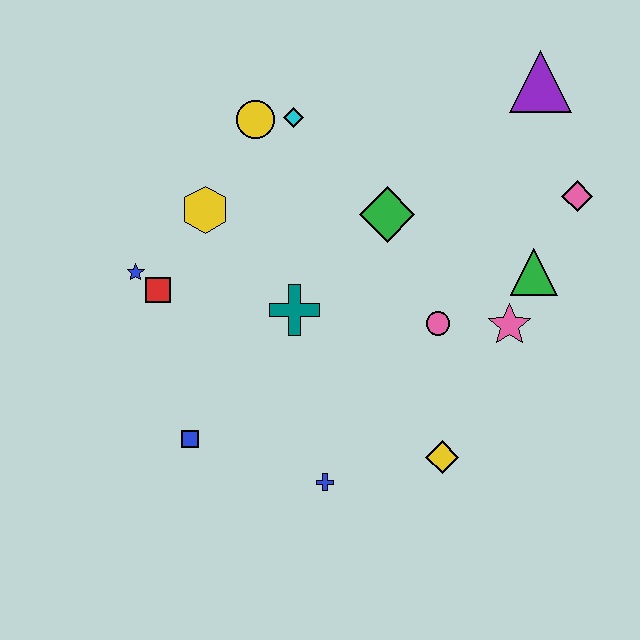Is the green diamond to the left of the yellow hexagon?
No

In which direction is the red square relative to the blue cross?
The red square is above the blue cross.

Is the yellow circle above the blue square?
Yes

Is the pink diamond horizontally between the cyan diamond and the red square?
No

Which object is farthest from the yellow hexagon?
The pink diamond is farthest from the yellow hexagon.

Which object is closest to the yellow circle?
The cyan diamond is closest to the yellow circle.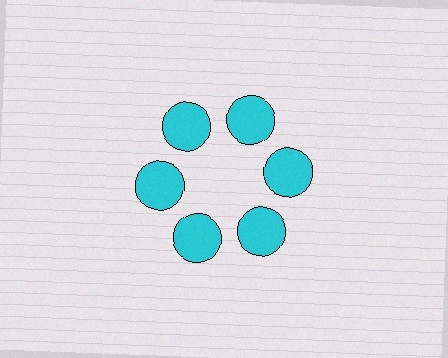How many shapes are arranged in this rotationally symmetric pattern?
There are 6 shapes, arranged in 6 groups of 1.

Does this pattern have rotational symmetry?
Yes, this pattern has 6-fold rotational symmetry. It looks the same after rotating 60 degrees around the center.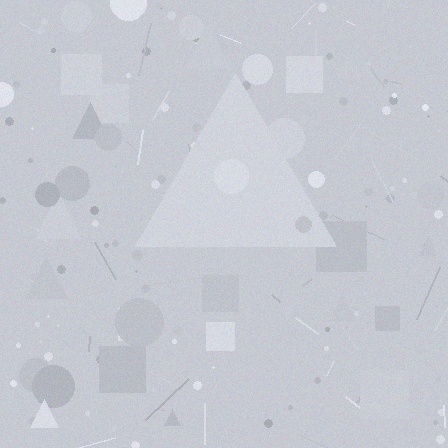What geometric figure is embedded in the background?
A triangle is embedded in the background.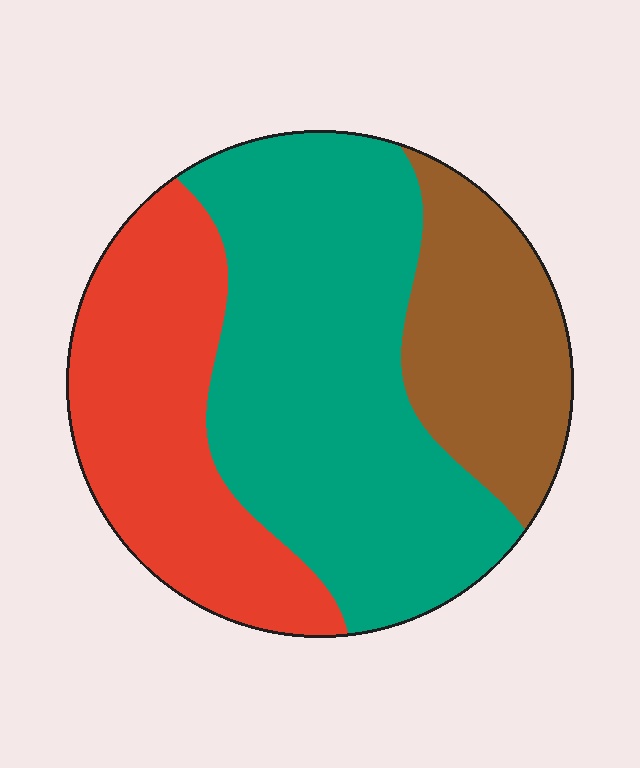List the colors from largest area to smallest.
From largest to smallest: teal, red, brown.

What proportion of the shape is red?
Red takes up between a quarter and a half of the shape.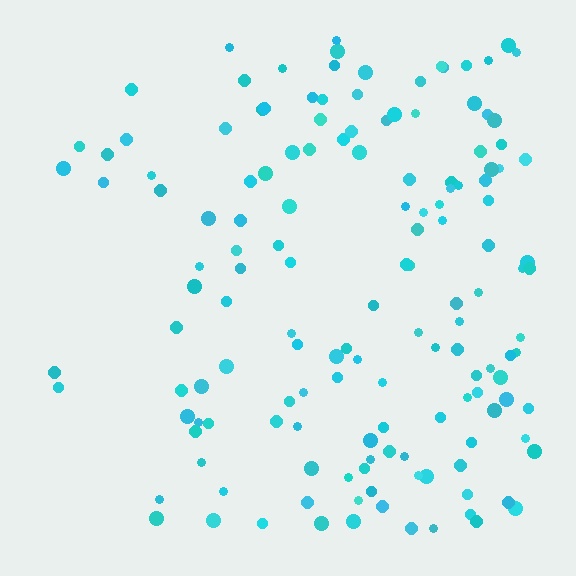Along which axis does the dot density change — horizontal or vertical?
Horizontal.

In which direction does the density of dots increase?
From left to right, with the right side densest.